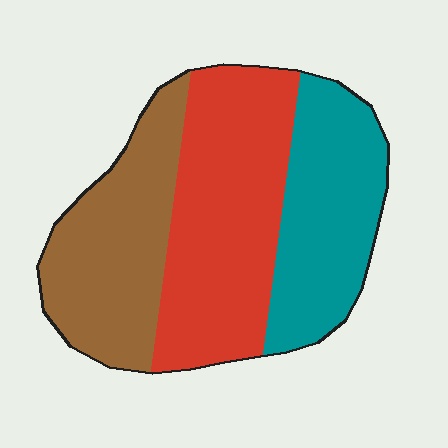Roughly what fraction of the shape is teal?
Teal covers about 30% of the shape.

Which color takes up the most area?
Red, at roughly 40%.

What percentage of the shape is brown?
Brown takes up about one third (1/3) of the shape.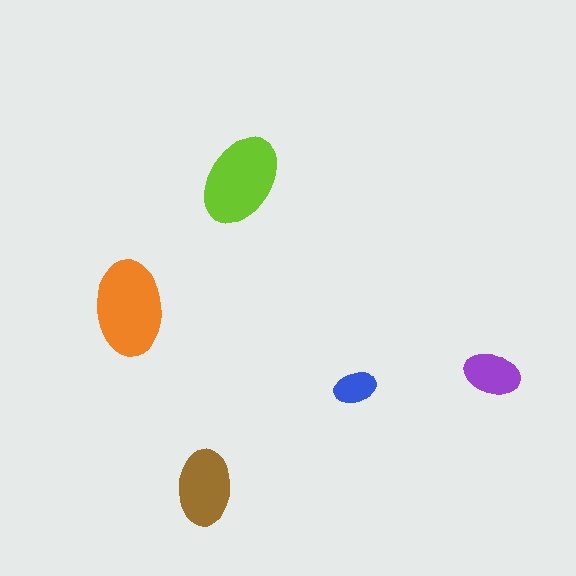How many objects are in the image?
There are 5 objects in the image.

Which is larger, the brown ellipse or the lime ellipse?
The lime one.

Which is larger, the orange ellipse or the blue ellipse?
The orange one.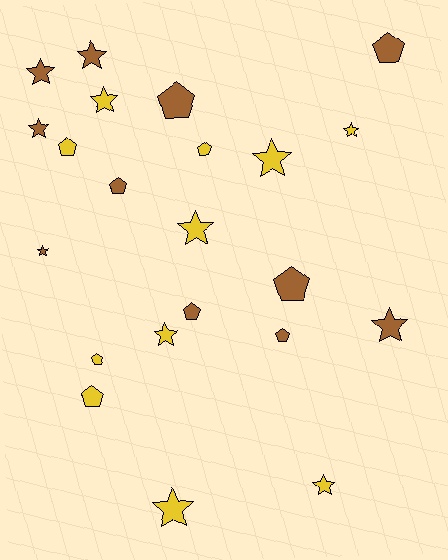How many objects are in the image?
There are 22 objects.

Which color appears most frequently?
Yellow, with 11 objects.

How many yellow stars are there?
There are 7 yellow stars.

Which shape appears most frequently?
Star, with 12 objects.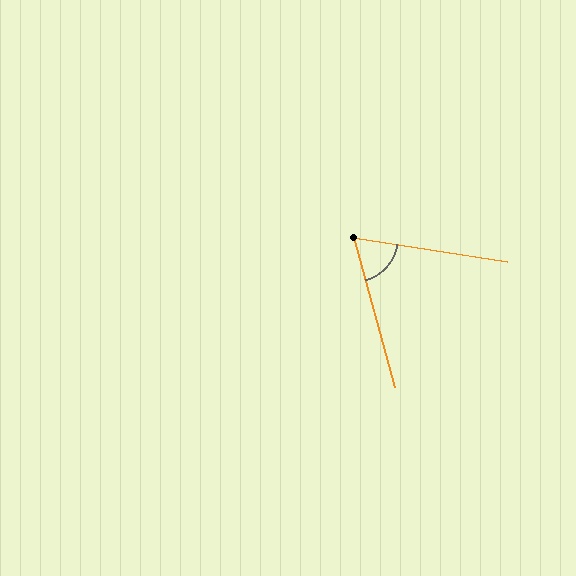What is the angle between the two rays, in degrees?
Approximately 66 degrees.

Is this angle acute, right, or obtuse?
It is acute.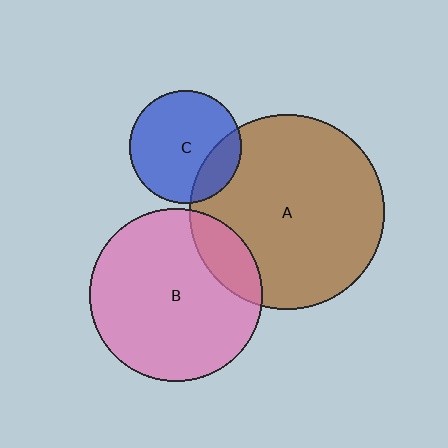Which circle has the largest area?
Circle A (brown).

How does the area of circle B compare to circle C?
Approximately 2.4 times.